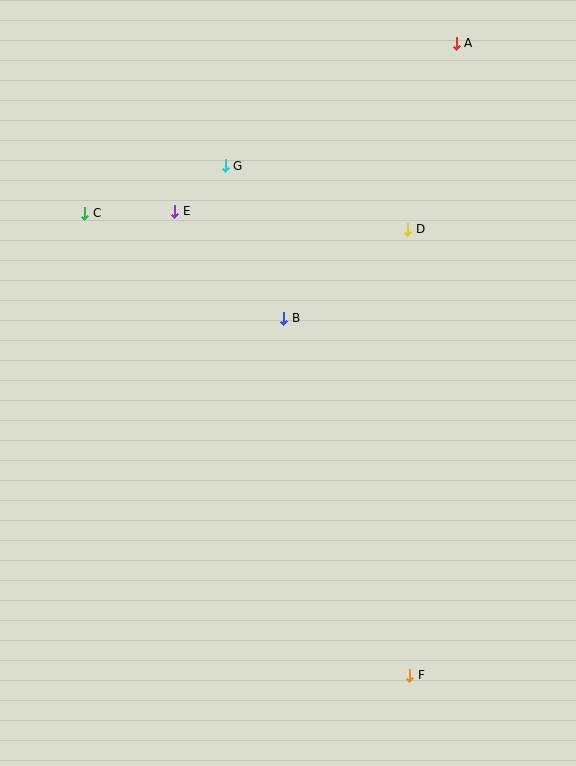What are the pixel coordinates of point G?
Point G is at (225, 166).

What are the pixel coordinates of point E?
Point E is at (175, 211).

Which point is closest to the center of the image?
Point B at (284, 318) is closest to the center.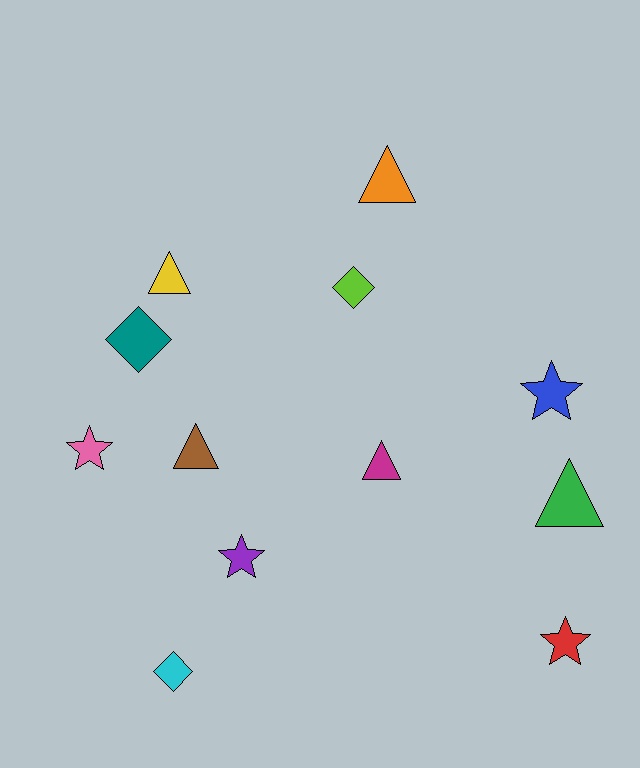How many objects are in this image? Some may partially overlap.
There are 12 objects.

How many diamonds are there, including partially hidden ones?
There are 3 diamonds.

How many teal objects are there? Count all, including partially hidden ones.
There is 1 teal object.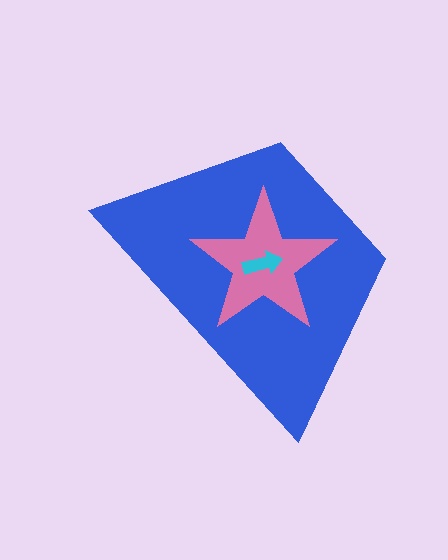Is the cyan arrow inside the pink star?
Yes.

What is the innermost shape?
The cyan arrow.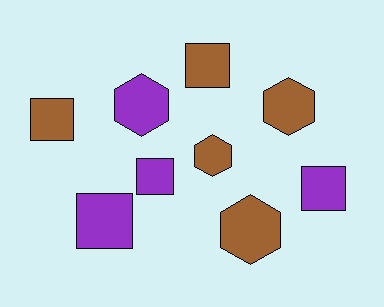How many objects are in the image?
There are 9 objects.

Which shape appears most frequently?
Square, with 5 objects.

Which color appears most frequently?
Brown, with 5 objects.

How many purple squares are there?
There are 3 purple squares.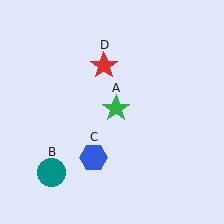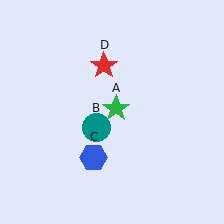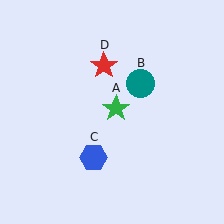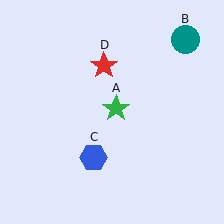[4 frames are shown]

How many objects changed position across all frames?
1 object changed position: teal circle (object B).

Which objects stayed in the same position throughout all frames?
Green star (object A) and blue hexagon (object C) and red star (object D) remained stationary.